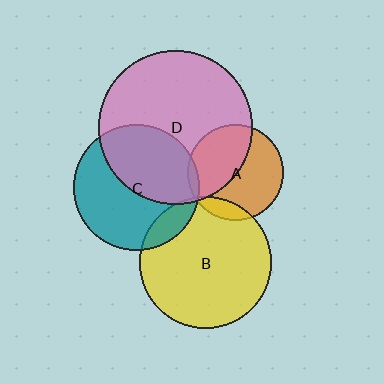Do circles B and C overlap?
Yes.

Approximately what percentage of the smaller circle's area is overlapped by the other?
Approximately 10%.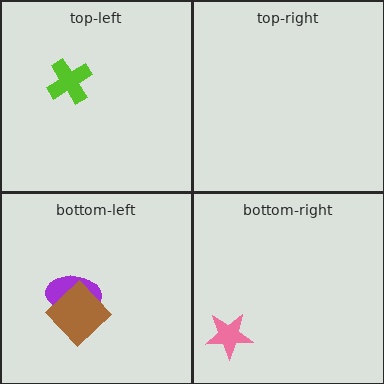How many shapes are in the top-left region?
1.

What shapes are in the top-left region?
The lime cross.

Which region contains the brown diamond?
The bottom-left region.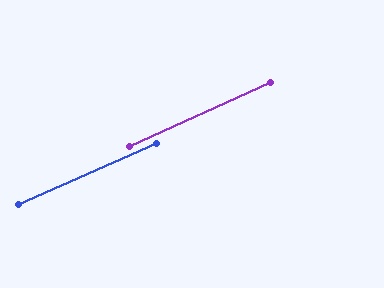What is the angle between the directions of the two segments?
Approximately 1 degree.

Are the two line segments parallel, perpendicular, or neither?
Parallel — their directions differ by only 0.6°.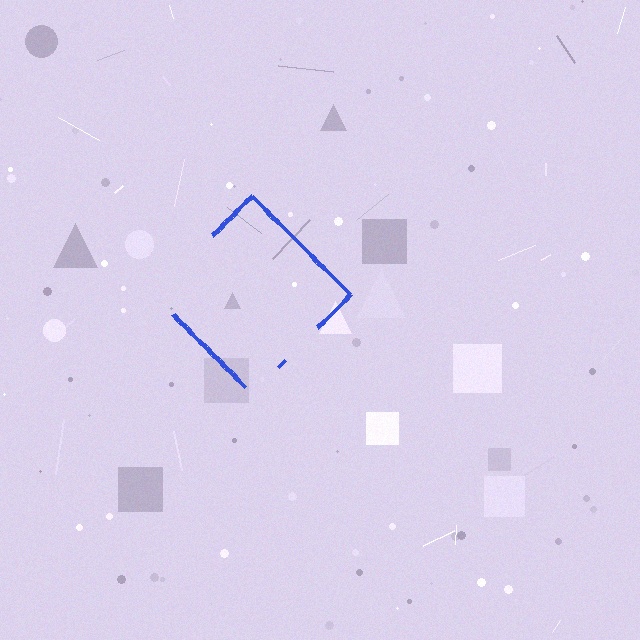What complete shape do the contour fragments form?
The contour fragments form a diamond.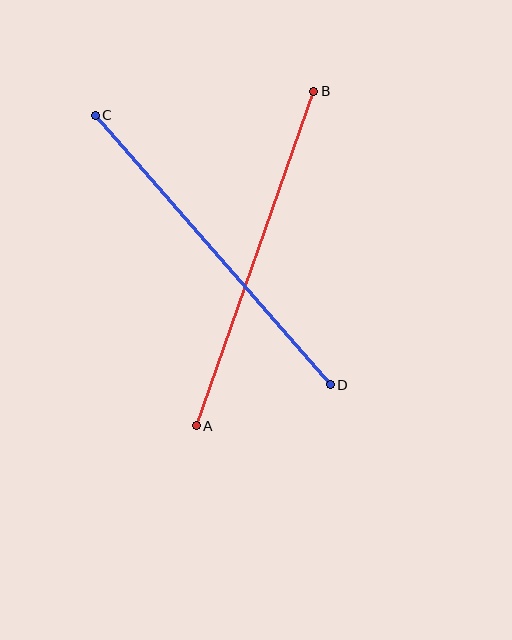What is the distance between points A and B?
The distance is approximately 354 pixels.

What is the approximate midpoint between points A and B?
The midpoint is at approximately (255, 258) pixels.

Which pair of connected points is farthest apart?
Points C and D are farthest apart.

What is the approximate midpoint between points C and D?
The midpoint is at approximately (213, 250) pixels.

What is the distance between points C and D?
The distance is approximately 358 pixels.